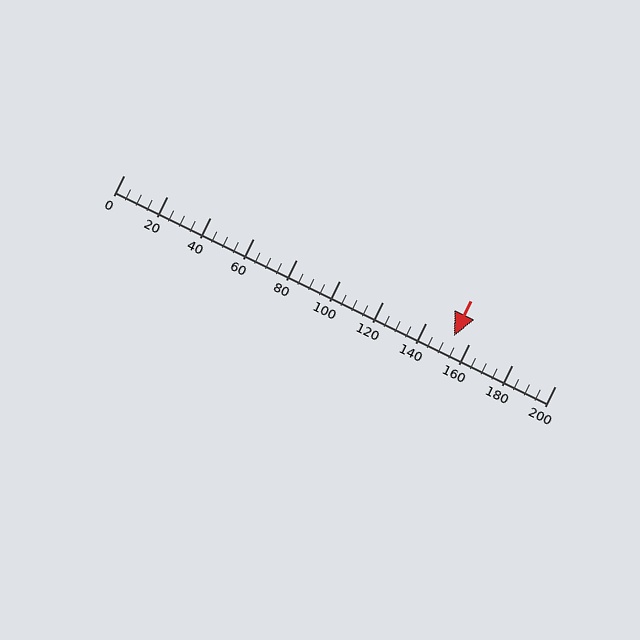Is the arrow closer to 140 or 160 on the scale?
The arrow is closer to 160.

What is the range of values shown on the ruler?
The ruler shows values from 0 to 200.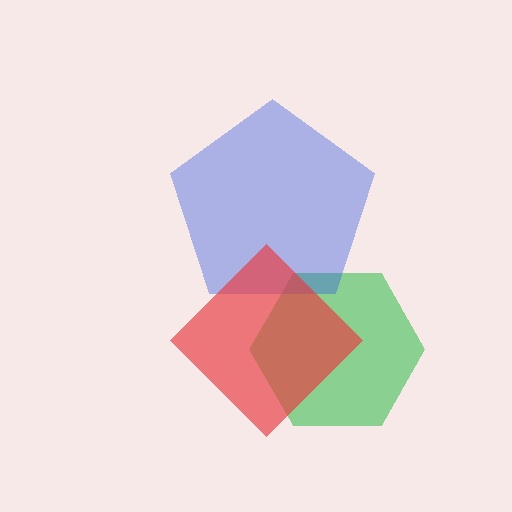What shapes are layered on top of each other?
The layered shapes are: a green hexagon, a blue pentagon, a red diamond.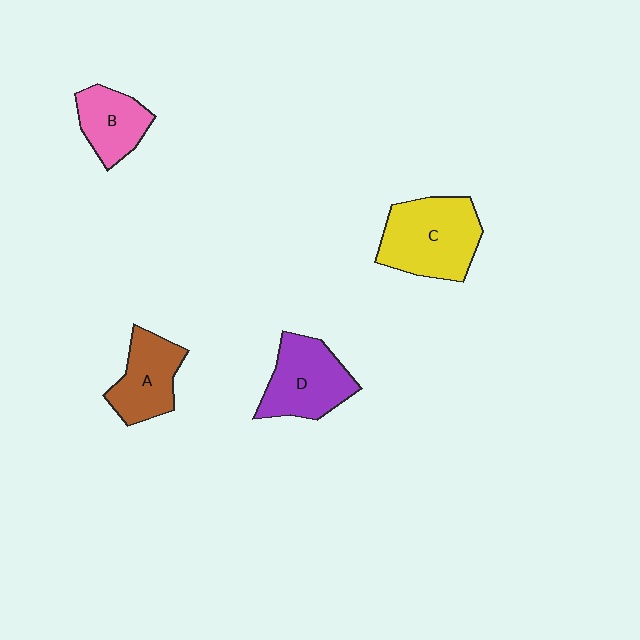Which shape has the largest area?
Shape C (yellow).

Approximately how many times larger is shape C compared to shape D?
Approximately 1.2 times.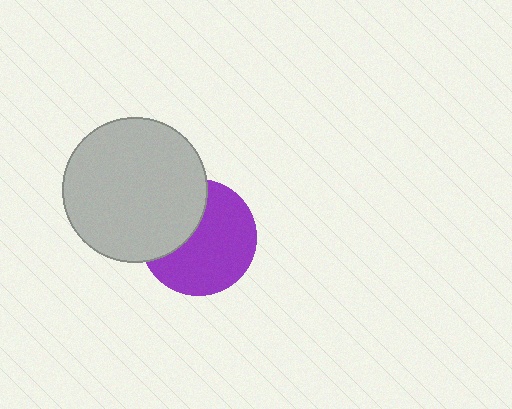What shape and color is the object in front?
The object in front is a light gray circle.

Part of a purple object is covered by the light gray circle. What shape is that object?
It is a circle.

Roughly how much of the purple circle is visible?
About half of it is visible (roughly 65%).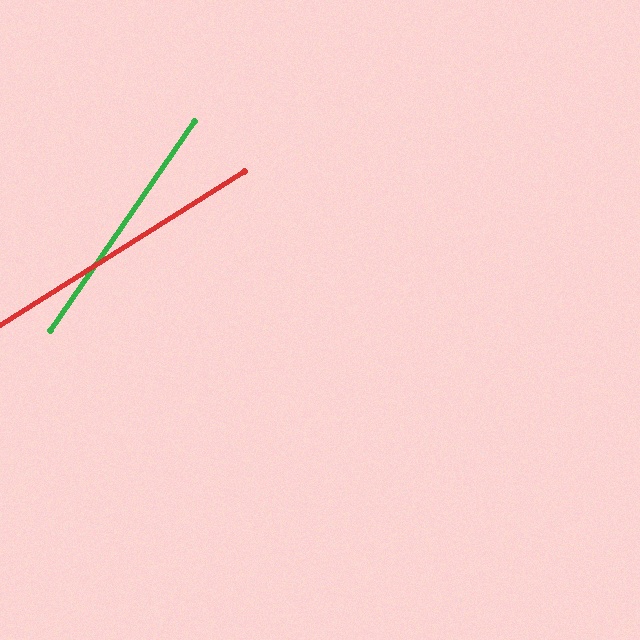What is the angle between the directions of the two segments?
Approximately 23 degrees.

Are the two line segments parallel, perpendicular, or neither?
Neither parallel nor perpendicular — they differ by about 23°.